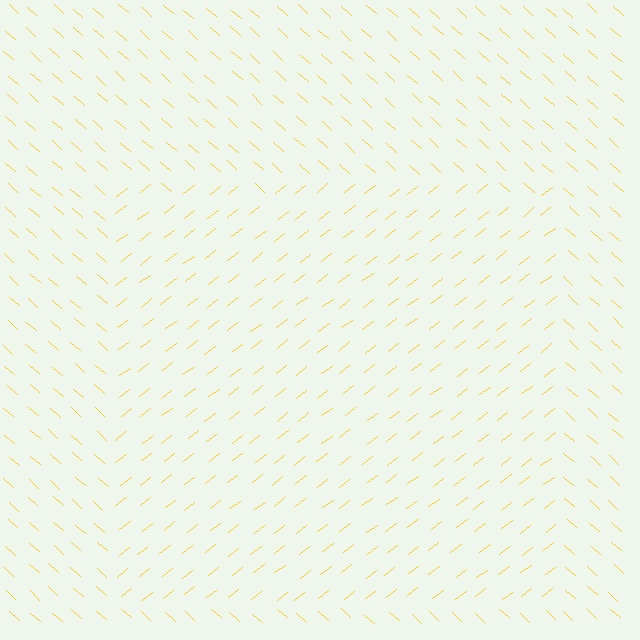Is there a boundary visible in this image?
Yes, there is a texture boundary formed by a change in line orientation.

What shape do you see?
I see a rectangle.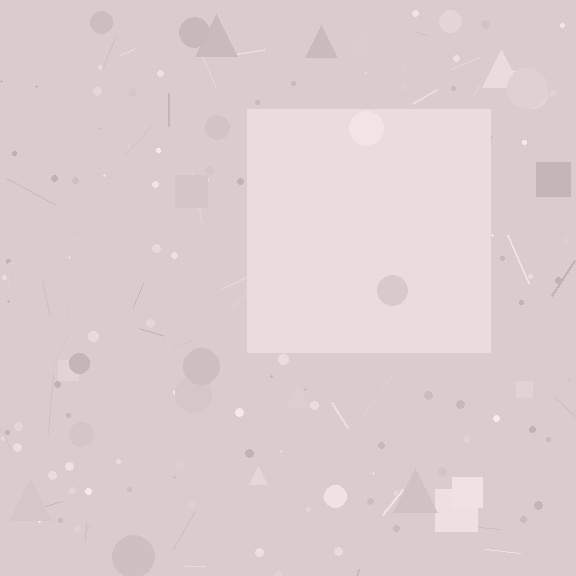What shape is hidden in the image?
A square is hidden in the image.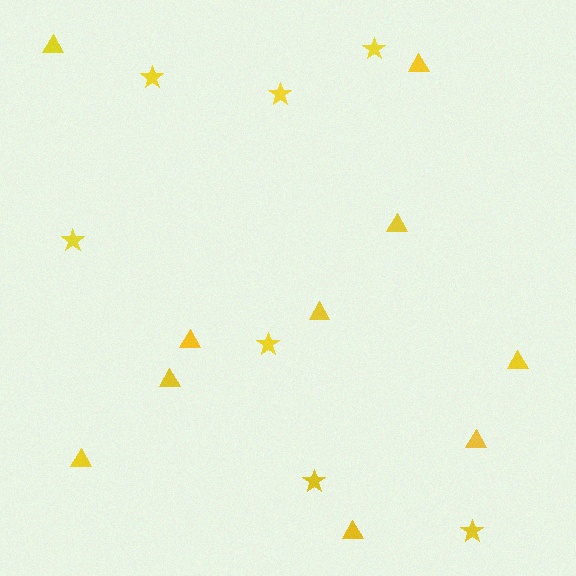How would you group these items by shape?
There are 2 groups: one group of triangles (10) and one group of stars (7).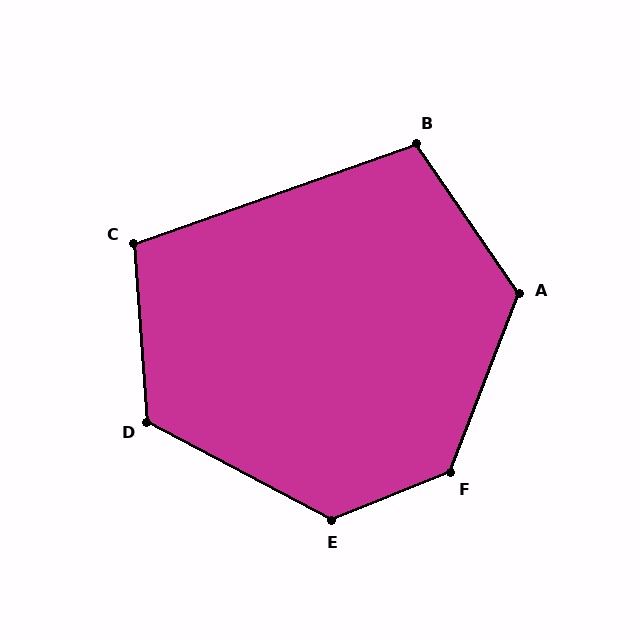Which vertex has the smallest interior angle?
B, at approximately 105 degrees.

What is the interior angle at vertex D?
Approximately 122 degrees (obtuse).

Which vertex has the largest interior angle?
F, at approximately 133 degrees.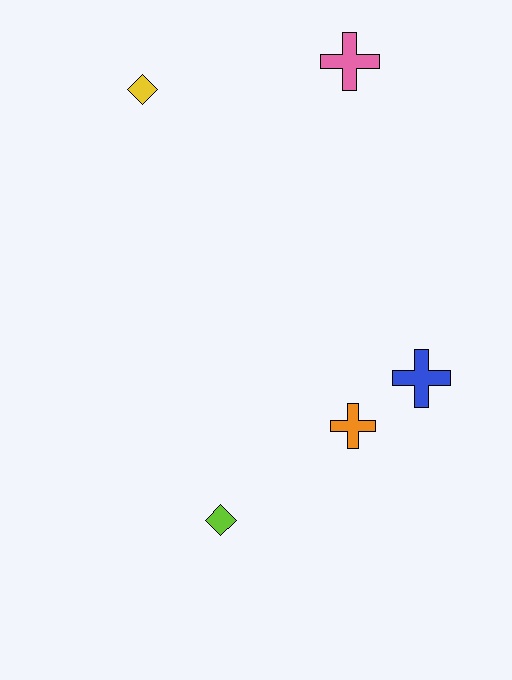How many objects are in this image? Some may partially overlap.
There are 5 objects.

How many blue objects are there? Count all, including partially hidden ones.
There is 1 blue object.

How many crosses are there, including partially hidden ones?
There are 3 crosses.